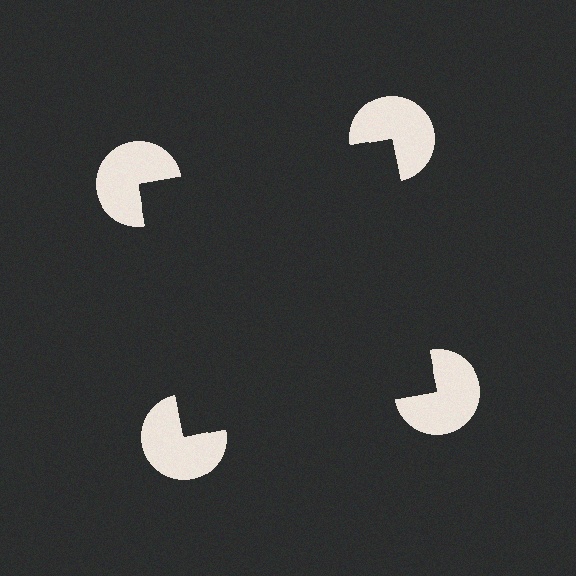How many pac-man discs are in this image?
There are 4 — one at each vertex of the illusory square.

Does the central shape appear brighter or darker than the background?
It typically appears slightly darker than the background, even though no actual brightness change is drawn.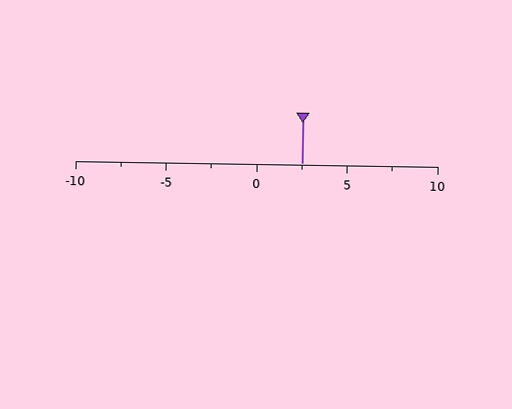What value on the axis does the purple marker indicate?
The marker indicates approximately 2.5.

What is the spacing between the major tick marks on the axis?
The major ticks are spaced 5 apart.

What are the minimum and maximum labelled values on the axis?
The axis runs from -10 to 10.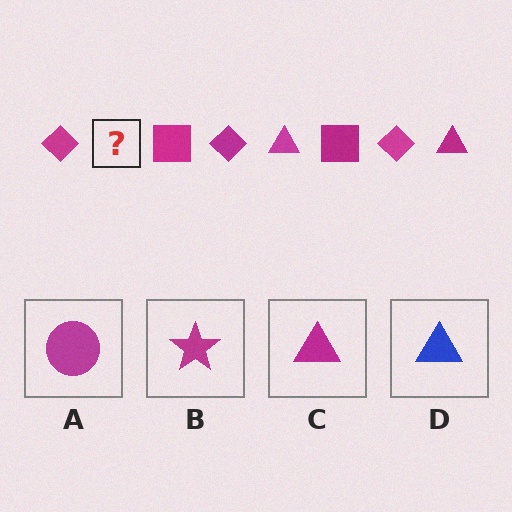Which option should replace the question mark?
Option C.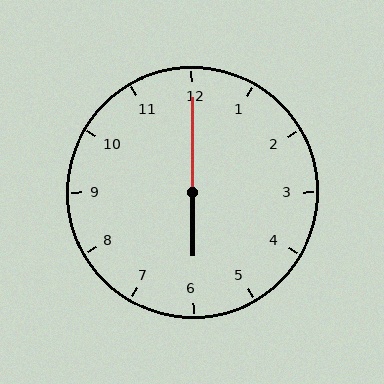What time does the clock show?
6:00.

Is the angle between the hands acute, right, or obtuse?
It is obtuse.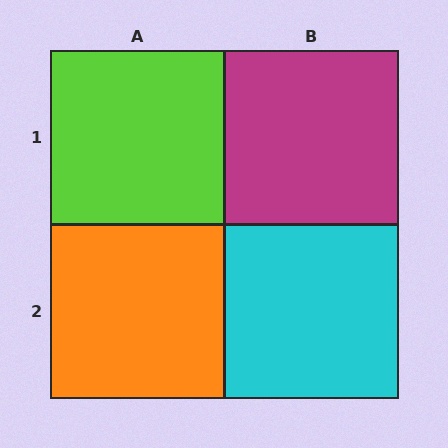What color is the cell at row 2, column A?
Orange.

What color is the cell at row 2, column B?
Cyan.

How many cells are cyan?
1 cell is cyan.